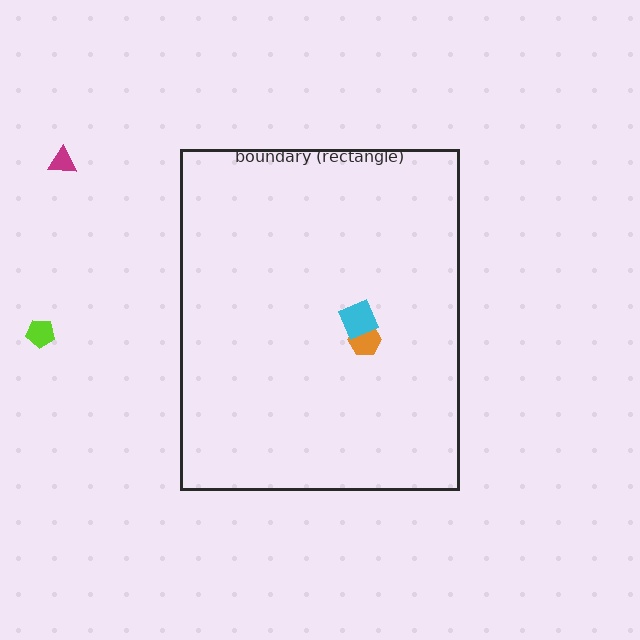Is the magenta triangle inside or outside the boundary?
Outside.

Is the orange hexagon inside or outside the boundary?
Inside.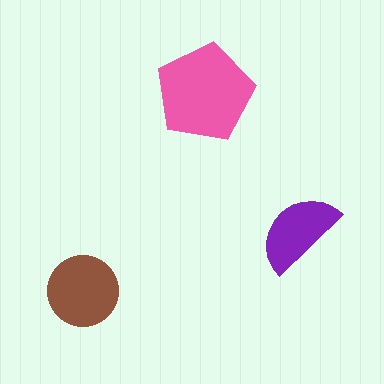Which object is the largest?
The pink pentagon.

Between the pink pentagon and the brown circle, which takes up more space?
The pink pentagon.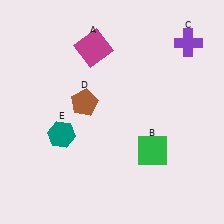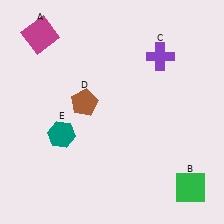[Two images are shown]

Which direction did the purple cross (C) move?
The purple cross (C) moved left.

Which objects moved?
The objects that moved are: the magenta square (A), the green square (B), the purple cross (C).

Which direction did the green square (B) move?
The green square (B) moved right.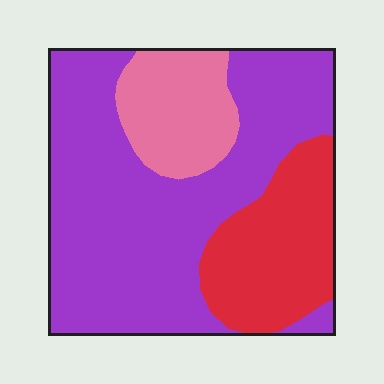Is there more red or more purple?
Purple.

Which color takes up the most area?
Purple, at roughly 60%.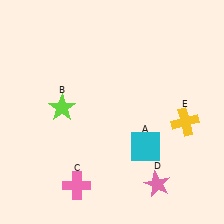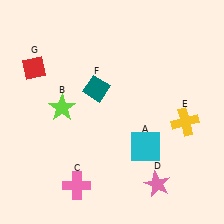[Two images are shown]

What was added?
A teal diamond (F), a red diamond (G) were added in Image 2.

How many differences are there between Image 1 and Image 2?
There are 2 differences between the two images.